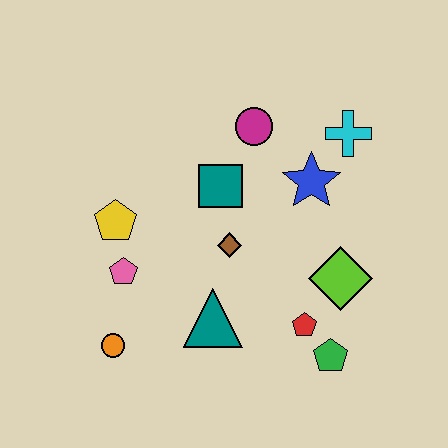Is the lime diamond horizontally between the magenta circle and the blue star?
No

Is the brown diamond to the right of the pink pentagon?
Yes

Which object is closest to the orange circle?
The pink pentagon is closest to the orange circle.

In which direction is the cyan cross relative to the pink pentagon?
The cyan cross is to the right of the pink pentagon.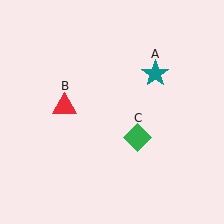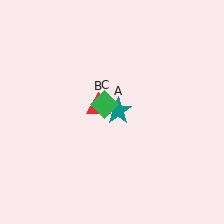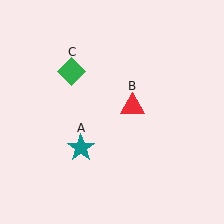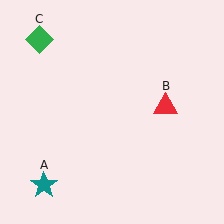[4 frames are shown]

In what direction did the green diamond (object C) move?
The green diamond (object C) moved up and to the left.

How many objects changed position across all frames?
3 objects changed position: teal star (object A), red triangle (object B), green diamond (object C).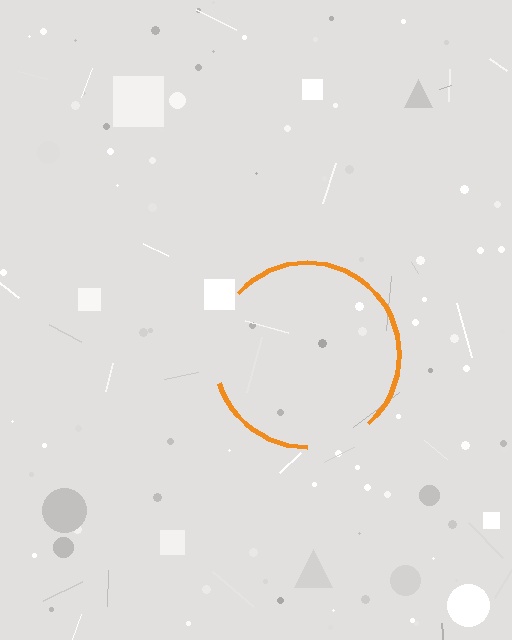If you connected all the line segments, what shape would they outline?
They would outline a circle.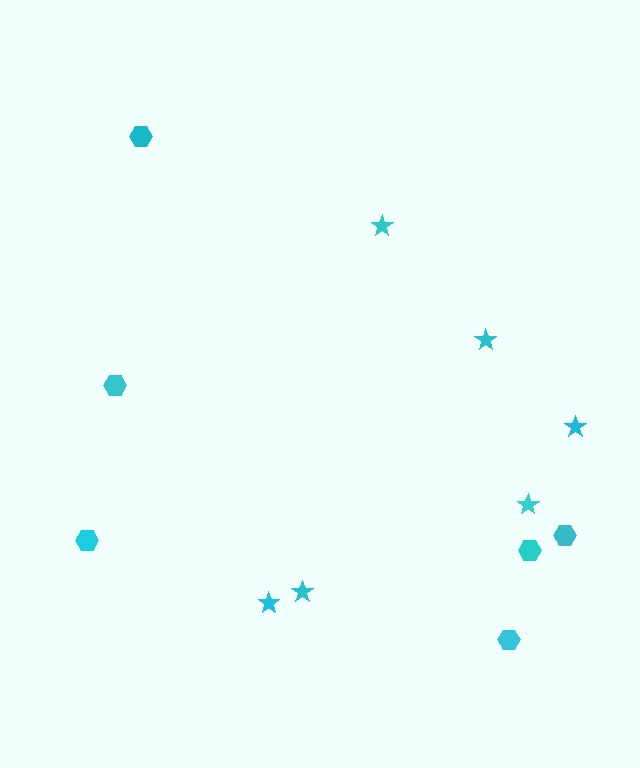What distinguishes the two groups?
There are 2 groups: one group of stars (6) and one group of hexagons (6).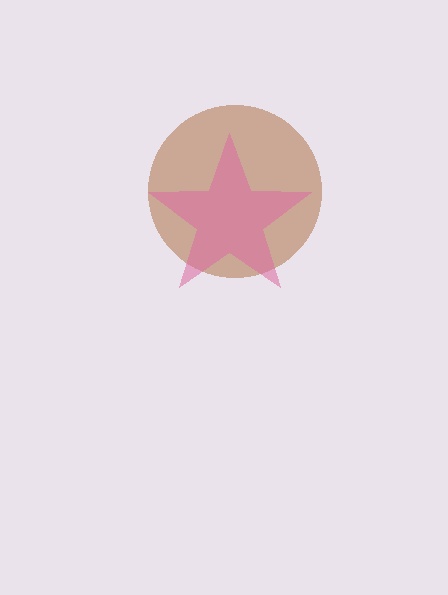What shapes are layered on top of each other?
The layered shapes are: a brown circle, a pink star.